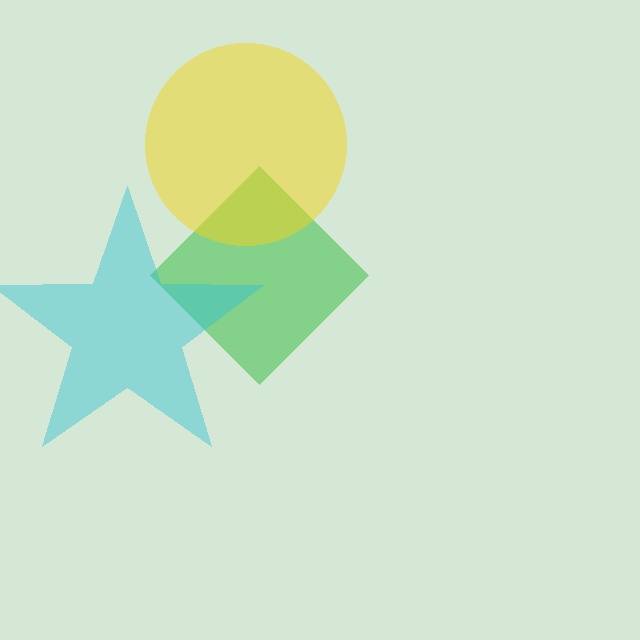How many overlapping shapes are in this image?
There are 3 overlapping shapes in the image.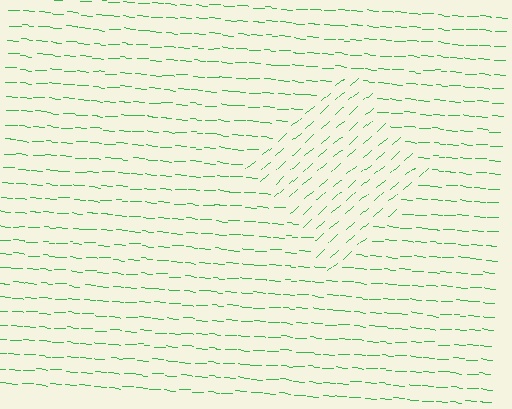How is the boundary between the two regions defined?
The boundary is defined purely by a change in line orientation (approximately 45 degrees difference). All lines are the same color and thickness.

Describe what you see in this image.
The image is filled with small green line segments. A diamond region in the image has lines oriented differently from the surrounding lines, creating a visible texture boundary.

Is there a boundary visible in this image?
Yes, there is a texture boundary formed by a change in line orientation.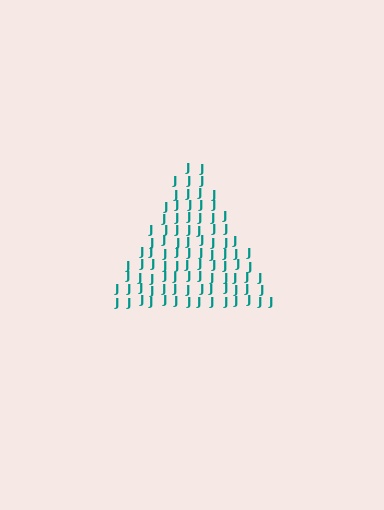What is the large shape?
The large shape is a triangle.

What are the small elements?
The small elements are letter J's.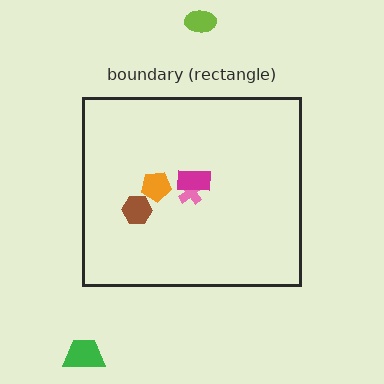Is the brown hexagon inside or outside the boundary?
Inside.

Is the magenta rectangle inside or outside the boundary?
Inside.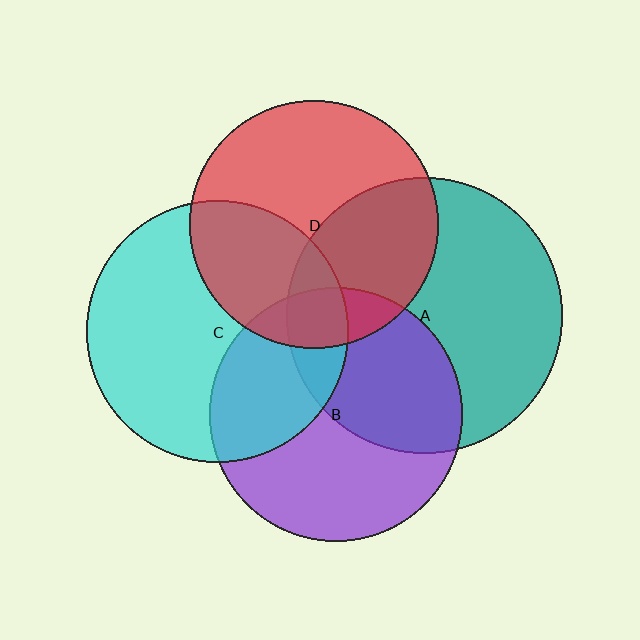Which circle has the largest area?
Circle A (teal).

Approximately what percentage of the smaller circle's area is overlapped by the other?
Approximately 35%.